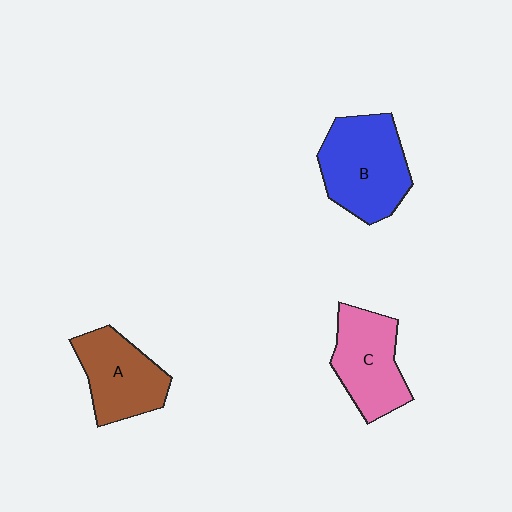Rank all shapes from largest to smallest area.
From largest to smallest: B (blue), C (pink), A (brown).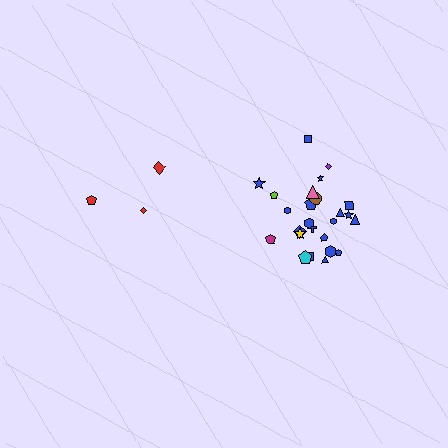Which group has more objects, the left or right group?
The right group.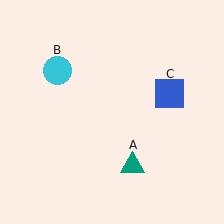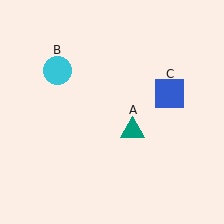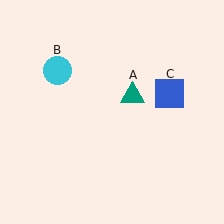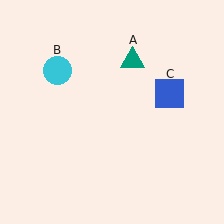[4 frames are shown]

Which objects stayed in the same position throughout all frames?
Cyan circle (object B) and blue square (object C) remained stationary.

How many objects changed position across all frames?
1 object changed position: teal triangle (object A).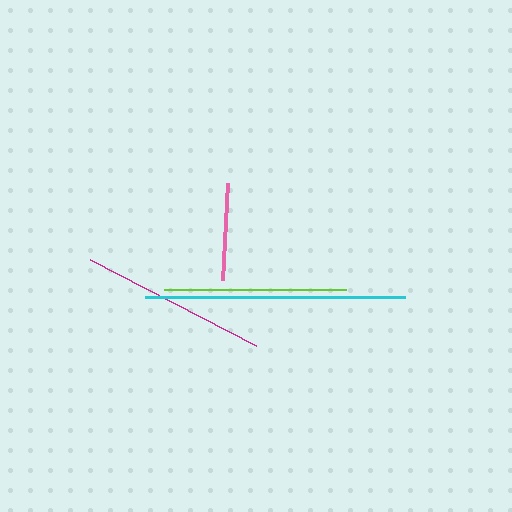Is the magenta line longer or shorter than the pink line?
The magenta line is longer than the pink line.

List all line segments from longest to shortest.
From longest to shortest: cyan, magenta, lime, pink.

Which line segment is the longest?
The cyan line is the longest at approximately 260 pixels.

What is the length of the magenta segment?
The magenta segment is approximately 187 pixels long.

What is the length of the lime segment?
The lime segment is approximately 182 pixels long.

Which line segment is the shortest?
The pink line is the shortest at approximately 97 pixels.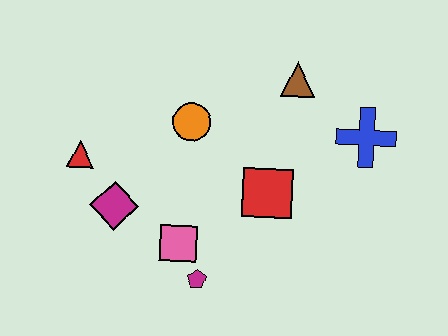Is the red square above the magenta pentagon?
Yes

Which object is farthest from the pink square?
The blue cross is farthest from the pink square.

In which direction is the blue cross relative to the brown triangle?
The blue cross is to the right of the brown triangle.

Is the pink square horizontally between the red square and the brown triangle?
No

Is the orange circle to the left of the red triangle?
No